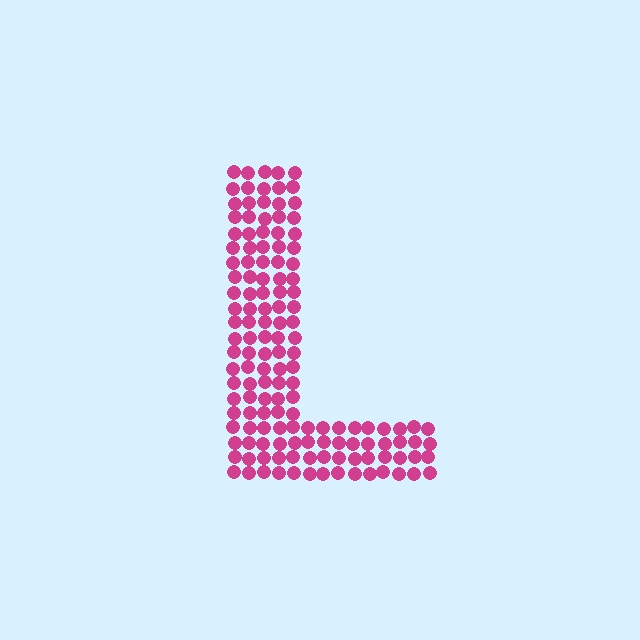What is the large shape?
The large shape is the letter L.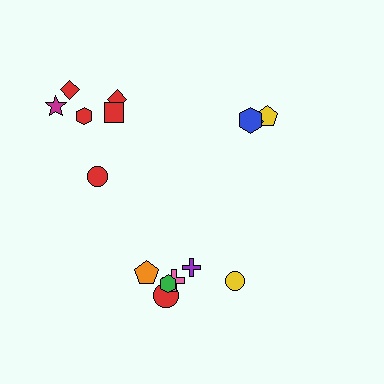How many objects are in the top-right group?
There are 3 objects.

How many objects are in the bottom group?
There are 6 objects.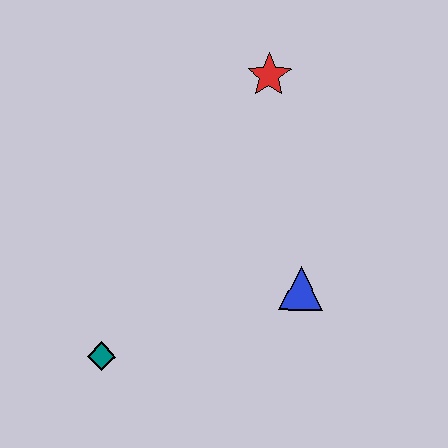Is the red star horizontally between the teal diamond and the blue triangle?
Yes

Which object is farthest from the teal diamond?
The red star is farthest from the teal diamond.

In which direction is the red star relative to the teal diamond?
The red star is above the teal diamond.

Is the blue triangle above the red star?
No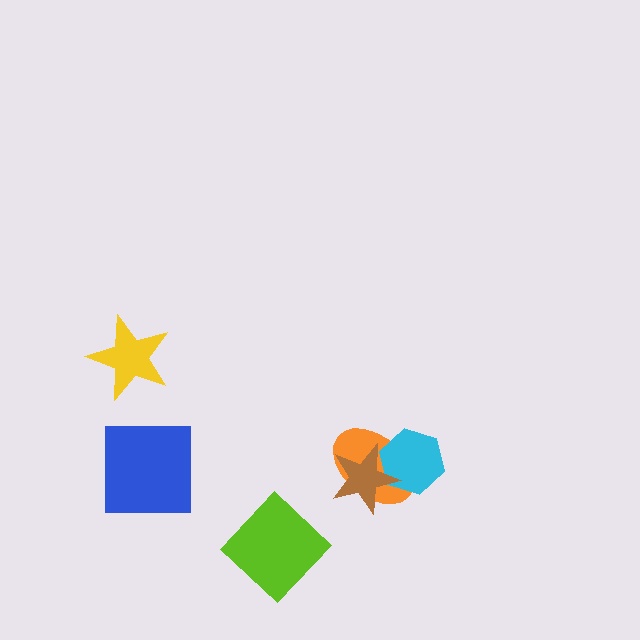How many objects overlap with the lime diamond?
0 objects overlap with the lime diamond.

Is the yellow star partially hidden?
No, no other shape covers it.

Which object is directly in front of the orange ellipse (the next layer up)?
The cyan hexagon is directly in front of the orange ellipse.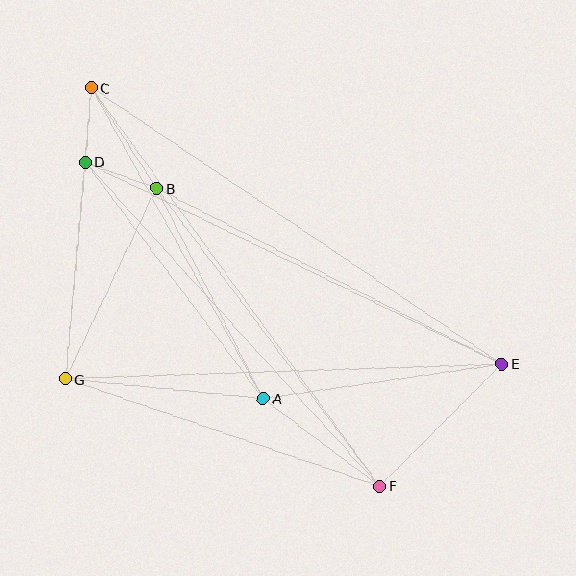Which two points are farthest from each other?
Points C and E are farthest from each other.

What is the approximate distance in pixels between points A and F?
The distance between A and F is approximately 146 pixels.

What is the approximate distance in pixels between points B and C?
The distance between B and C is approximately 120 pixels.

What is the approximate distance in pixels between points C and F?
The distance between C and F is approximately 492 pixels.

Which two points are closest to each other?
Points C and D are closest to each other.